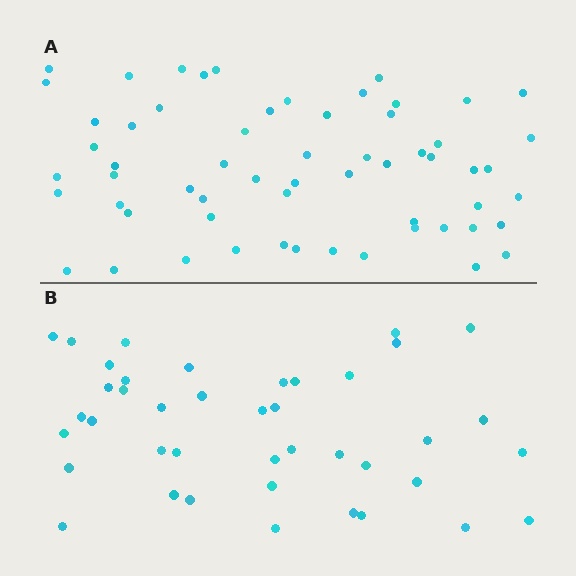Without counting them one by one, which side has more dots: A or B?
Region A (the top region) has more dots.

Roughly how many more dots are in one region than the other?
Region A has approximately 20 more dots than region B.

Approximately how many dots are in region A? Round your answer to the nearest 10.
About 60 dots.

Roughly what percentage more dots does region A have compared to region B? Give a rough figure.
About 45% more.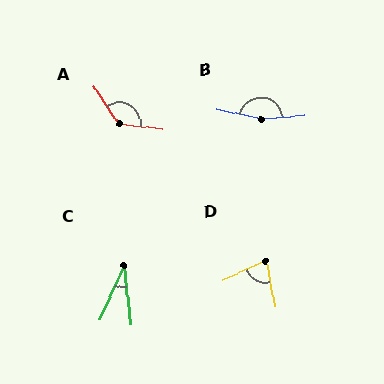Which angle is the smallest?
C, at approximately 31 degrees.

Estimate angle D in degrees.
Approximately 77 degrees.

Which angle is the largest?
B, at approximately 163 degrees.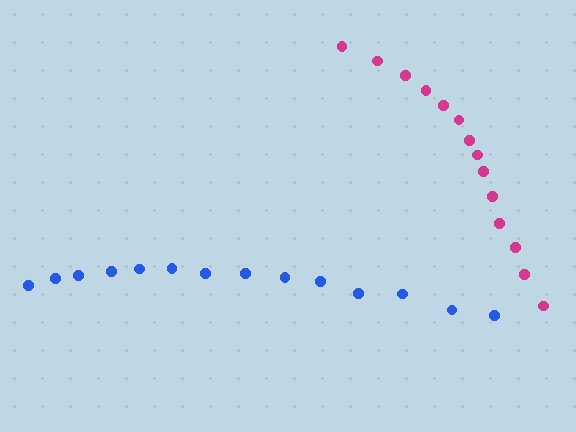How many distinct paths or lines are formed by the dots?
There are 2 distinct paths.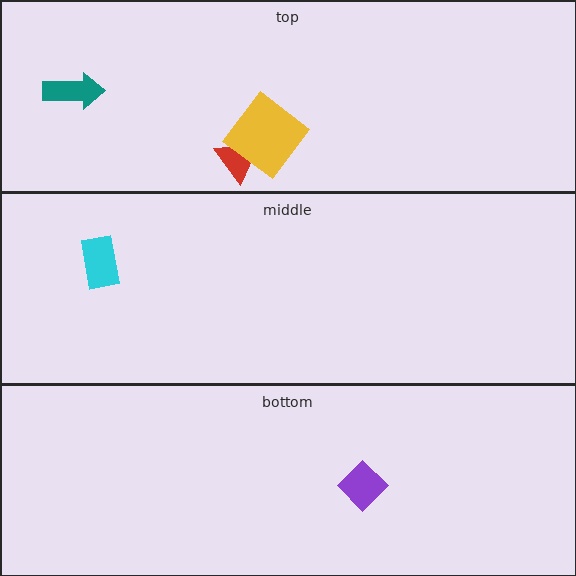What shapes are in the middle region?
The cyan rectangle.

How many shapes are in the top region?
3.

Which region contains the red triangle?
The top region.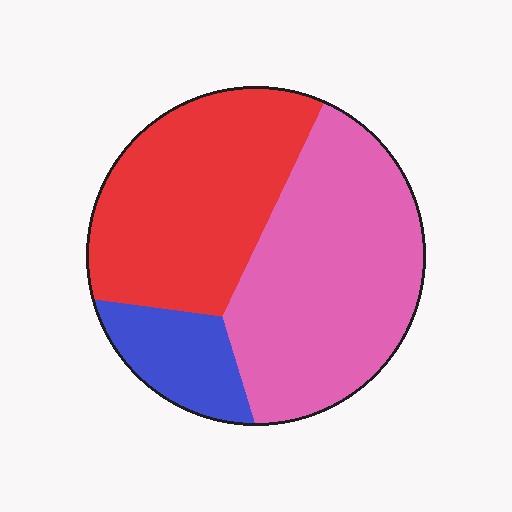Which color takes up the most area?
Pink, at roughly 45%.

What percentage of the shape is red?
Red covers about 40% of the shape.